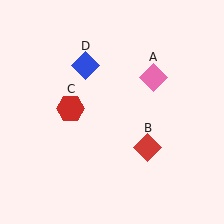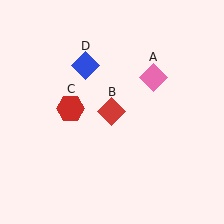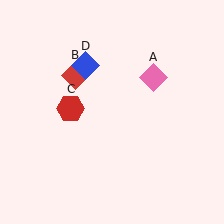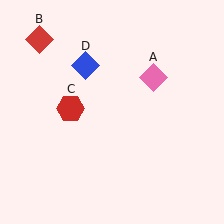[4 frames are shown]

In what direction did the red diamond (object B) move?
The red diamond (object B) moved up and to the left.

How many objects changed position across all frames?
1 object changed position: red diamond (object B).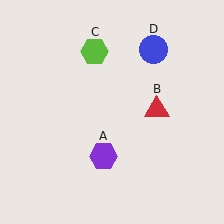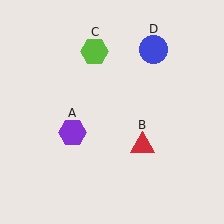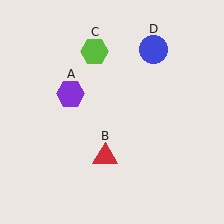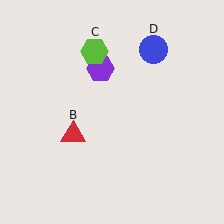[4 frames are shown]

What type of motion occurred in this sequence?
The purple hexagon (object A), red triangle (object B) rotated clockwise around the center of the scene.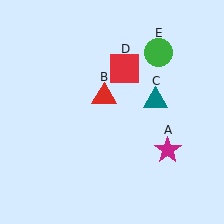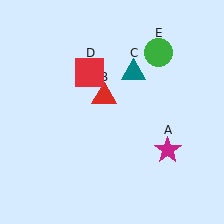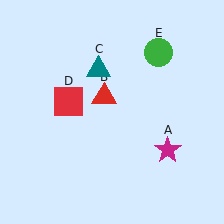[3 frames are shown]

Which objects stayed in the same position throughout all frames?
Magenta star (object A) and red triangle (object B) and green circle (object E) remained stationary.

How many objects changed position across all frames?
2 objects changed position: teal triangle (object C), red square (object D).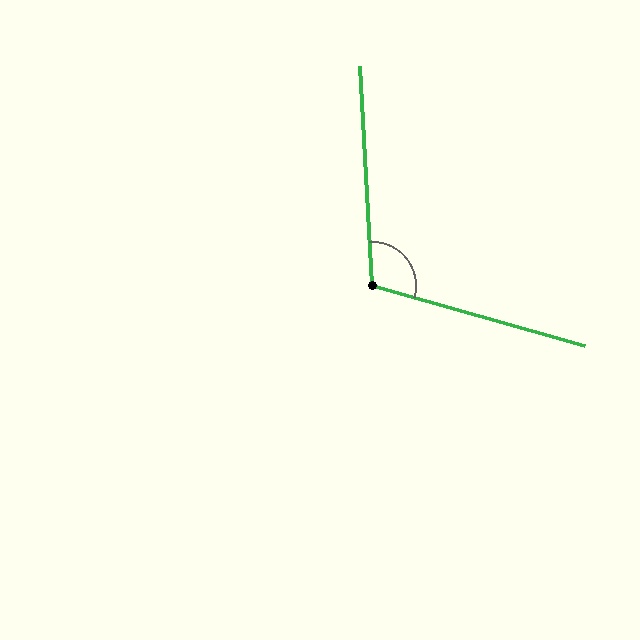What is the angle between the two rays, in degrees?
Approximately 109 degrees.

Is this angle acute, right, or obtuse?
It is obtuse.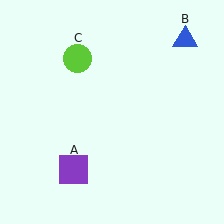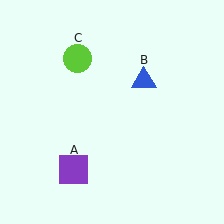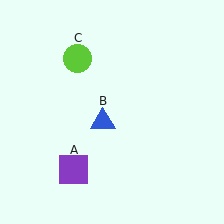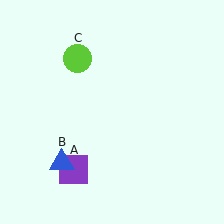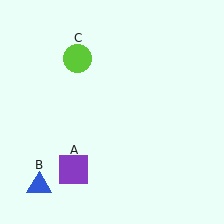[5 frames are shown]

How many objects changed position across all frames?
1 object changed position: blue triangle (object B).